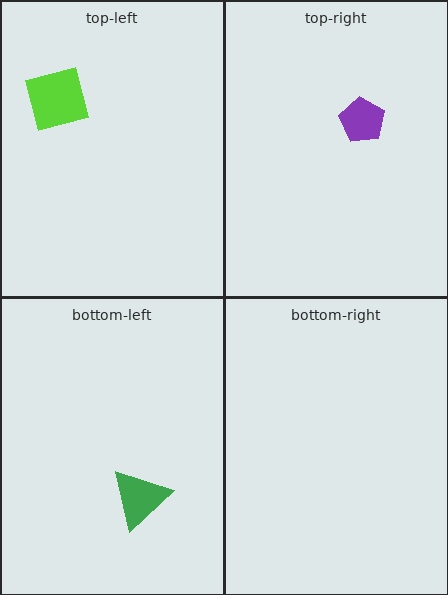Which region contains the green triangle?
The bottom-left region.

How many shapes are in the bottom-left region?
1.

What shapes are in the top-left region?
The lime square.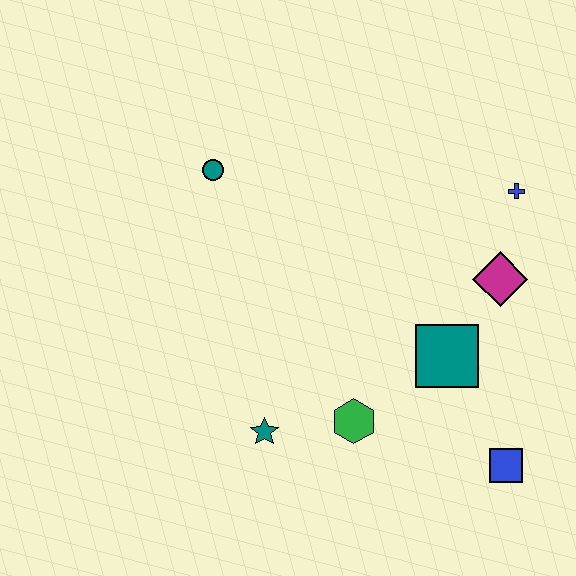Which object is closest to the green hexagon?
The teal star is closest to the green hexagon.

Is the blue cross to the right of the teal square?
Yes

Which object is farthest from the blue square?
The teal circle is farthest from the blue square.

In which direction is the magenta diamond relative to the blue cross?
The magenta diamond is below the blue cross.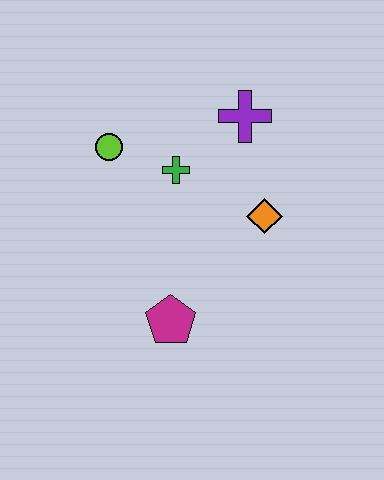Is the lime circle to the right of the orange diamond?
No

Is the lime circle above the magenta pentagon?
Yes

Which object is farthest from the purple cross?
The magenta pentagon is farthest from the purple cross.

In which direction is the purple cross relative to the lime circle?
The purple cross is to the right of the lime circle.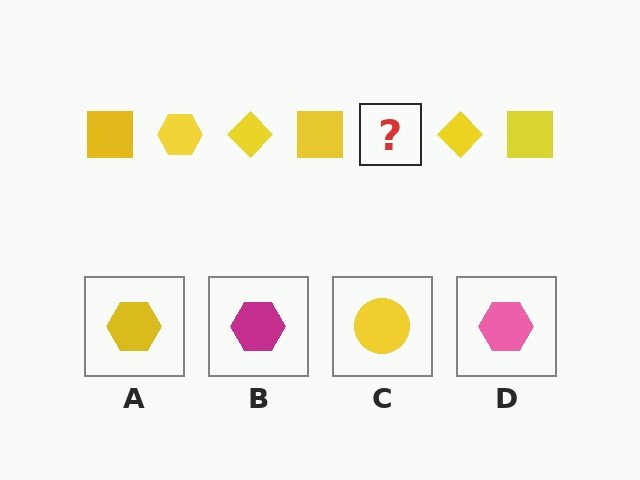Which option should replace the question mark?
Option A.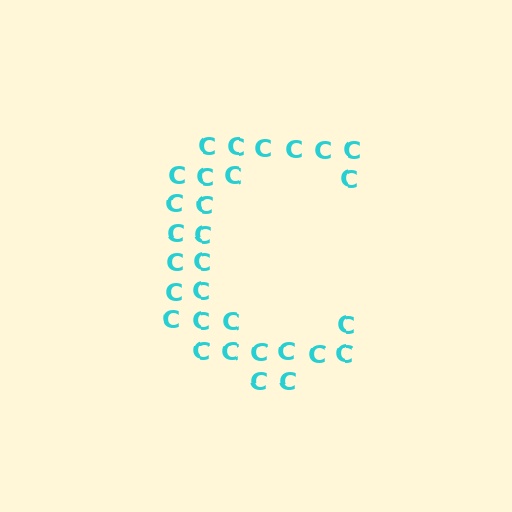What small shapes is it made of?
It is made of small letter C's.